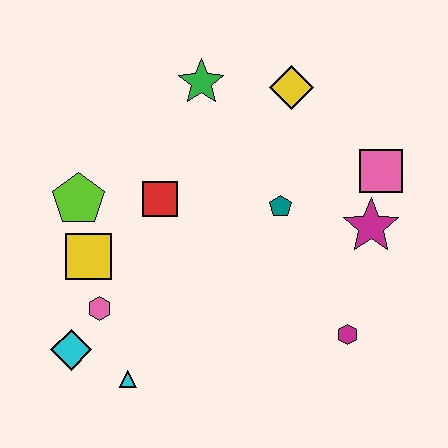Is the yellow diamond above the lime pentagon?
Yes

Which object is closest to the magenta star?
The pink square is closest to the magenta star.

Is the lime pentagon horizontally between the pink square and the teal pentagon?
No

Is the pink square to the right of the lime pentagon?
Yes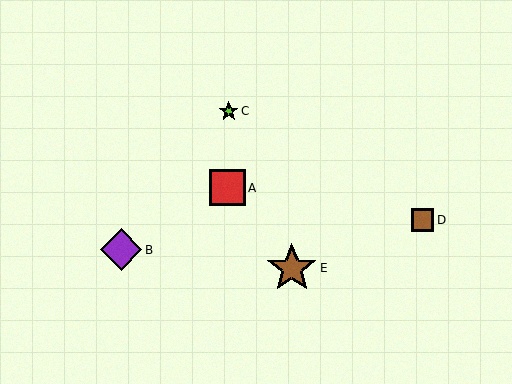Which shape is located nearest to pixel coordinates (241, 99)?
The lime star (labeled C) at (229, 111) is nearest to that location.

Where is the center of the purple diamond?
The center of the purple diamond is at (121, 250).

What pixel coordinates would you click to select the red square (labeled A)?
Click at (227, 188) to select the red square A.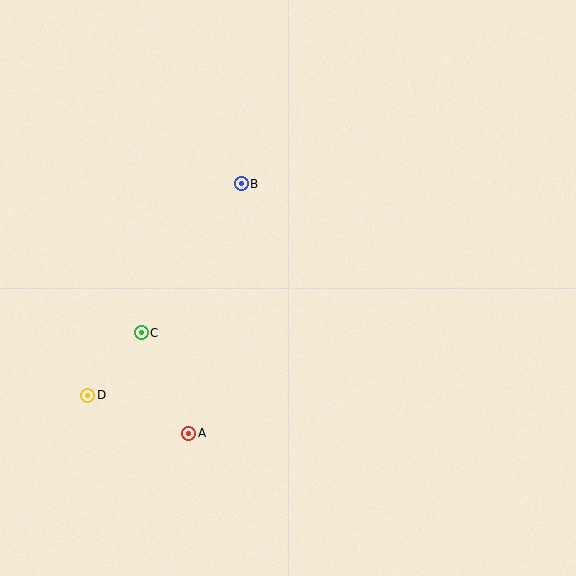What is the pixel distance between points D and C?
The distance between D and C is 82 pixels.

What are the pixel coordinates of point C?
Point C is at (141, 333).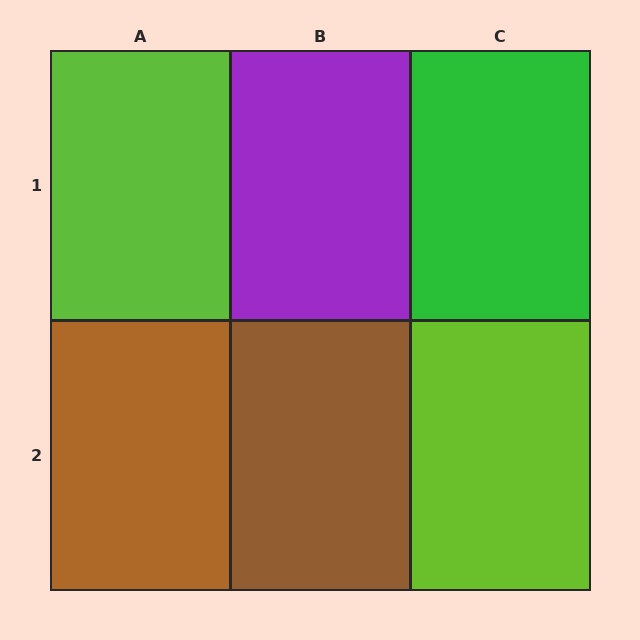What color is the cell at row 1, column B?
Purple.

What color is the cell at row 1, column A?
Lime.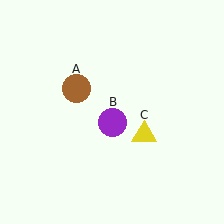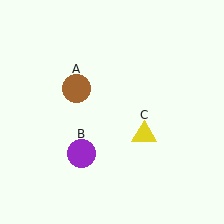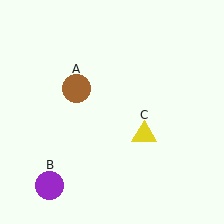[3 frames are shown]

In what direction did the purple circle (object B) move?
The purple circle (object B) moved down and to the left.